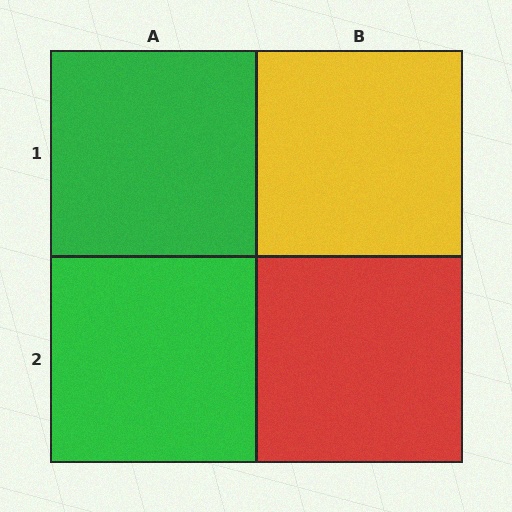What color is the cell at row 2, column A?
Green.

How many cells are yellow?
1 cell is yellow.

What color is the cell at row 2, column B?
Red.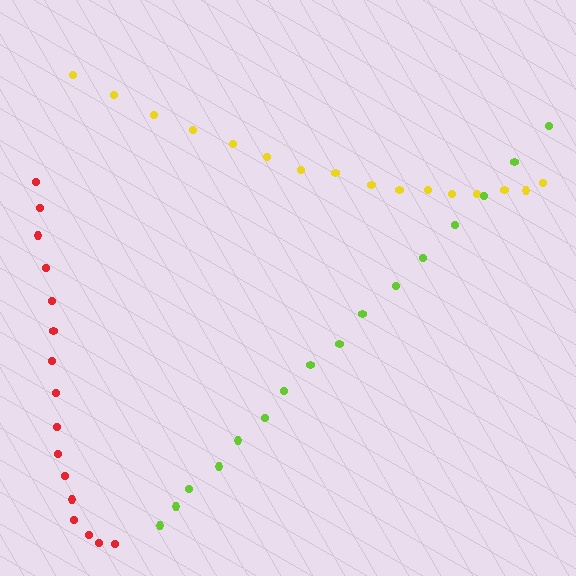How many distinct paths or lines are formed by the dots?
There are 3 distinct paths.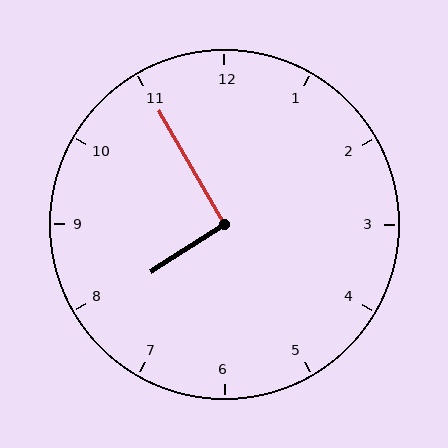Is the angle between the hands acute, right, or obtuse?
It is right.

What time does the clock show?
7:55.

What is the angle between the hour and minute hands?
Approximately 92 degrees.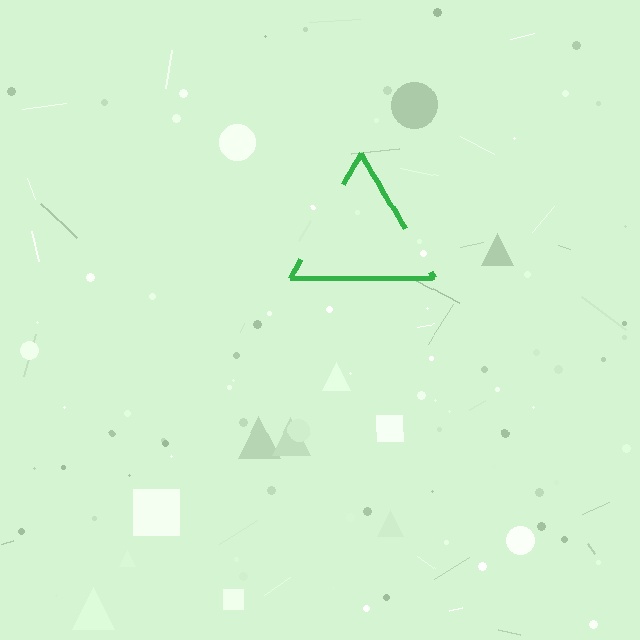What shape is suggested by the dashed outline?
The dashed outline suggests a triangle.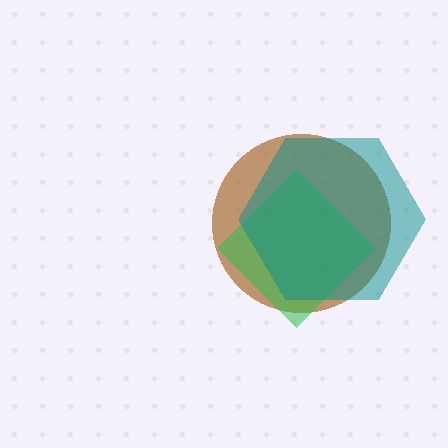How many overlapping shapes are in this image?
There are 3 overlapping shapes in the image.